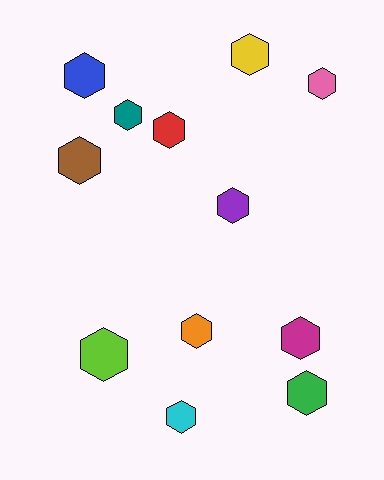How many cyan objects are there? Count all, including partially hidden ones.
There is 1 cyan object.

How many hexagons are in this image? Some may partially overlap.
There are 12 hexagons.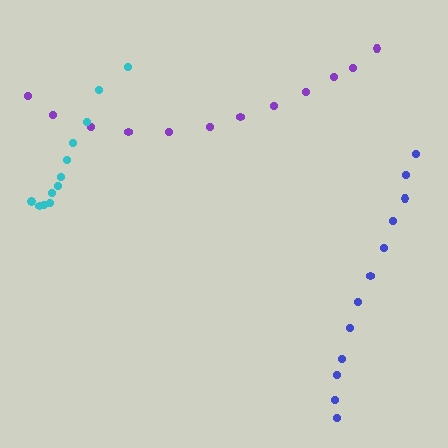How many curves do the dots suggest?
There are 3 distinct paths.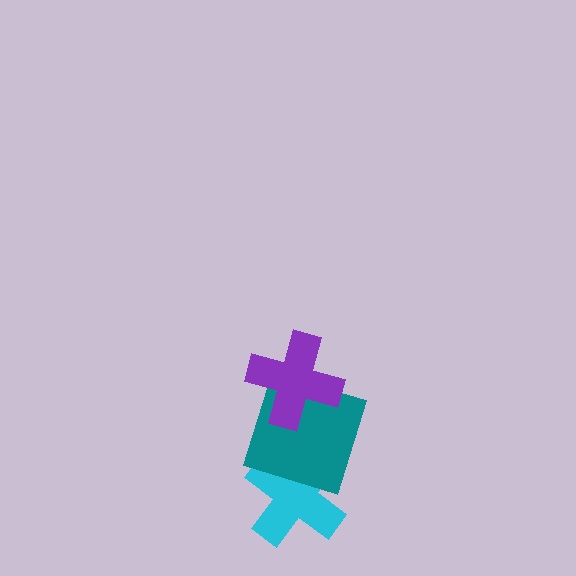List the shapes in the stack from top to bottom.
From top to bottom: the purple cross, the teal square, the cyan cross.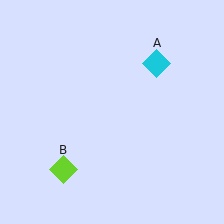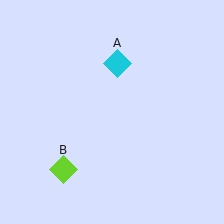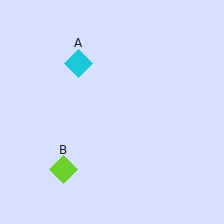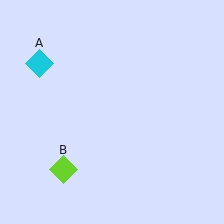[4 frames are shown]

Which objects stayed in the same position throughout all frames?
Lime diamond (object B) remained stationary.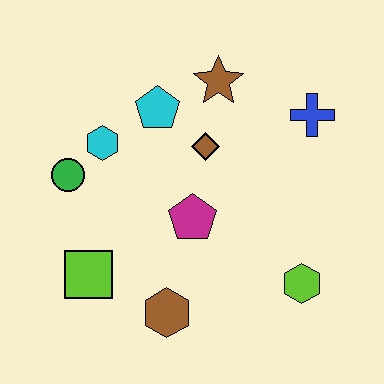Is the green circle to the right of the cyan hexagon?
No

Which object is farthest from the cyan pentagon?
The lime hexagon is farthest from the cyan pentagon.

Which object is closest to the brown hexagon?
The lime square is closest to the brown hexagon.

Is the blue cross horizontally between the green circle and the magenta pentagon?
No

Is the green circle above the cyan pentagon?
No